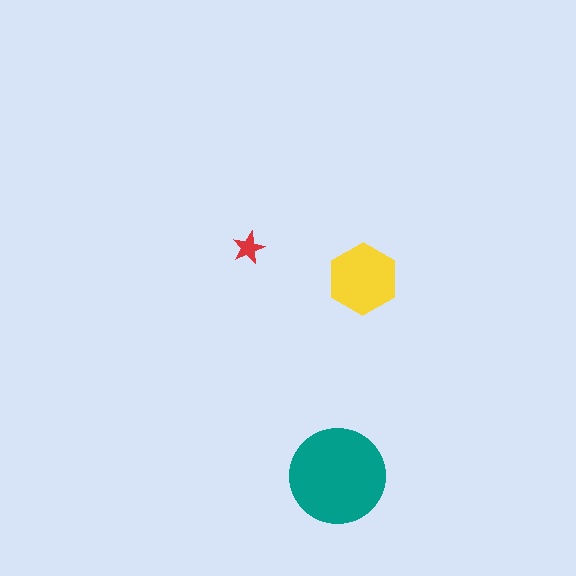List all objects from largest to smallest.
The teal circle, the yellow hexagon, the red star.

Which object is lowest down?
The teal circle is bottommost.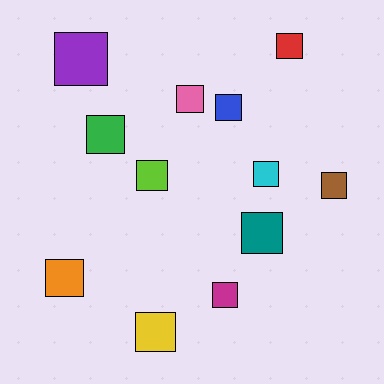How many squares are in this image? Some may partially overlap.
There are 12 squares.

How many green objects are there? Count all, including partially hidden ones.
There is 1 green object.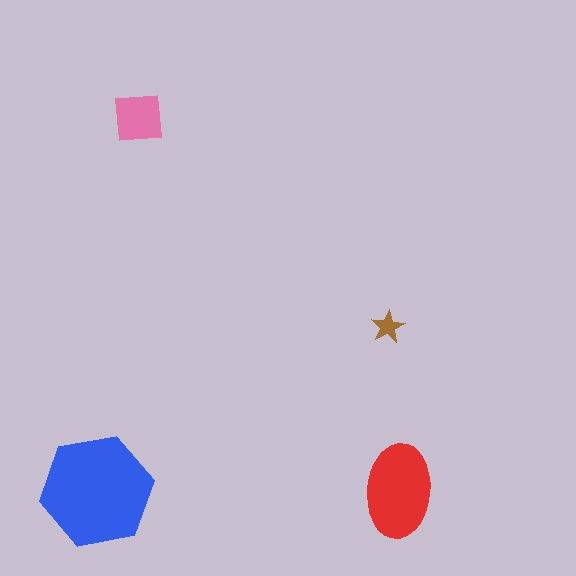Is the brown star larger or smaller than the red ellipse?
Smaller.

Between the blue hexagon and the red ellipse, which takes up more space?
The blue hexagon.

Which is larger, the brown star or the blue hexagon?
The blue hexagon.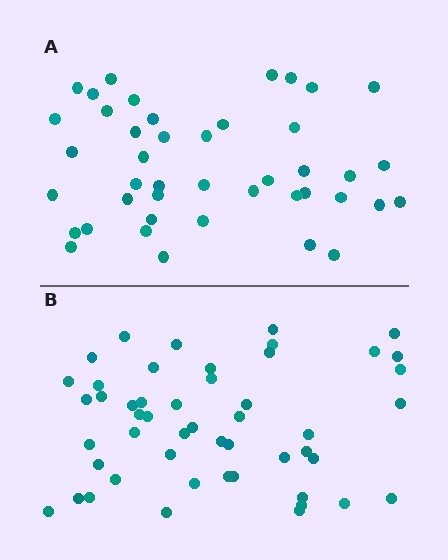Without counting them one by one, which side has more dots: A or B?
Region B (the bottom region) has more dots.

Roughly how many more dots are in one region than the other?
Region B has roughly 8 or so more dots than region A.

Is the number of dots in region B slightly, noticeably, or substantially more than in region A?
Region B has only slightly more — the two regions are fairly close. The ratio is roughly 1.2 to 1.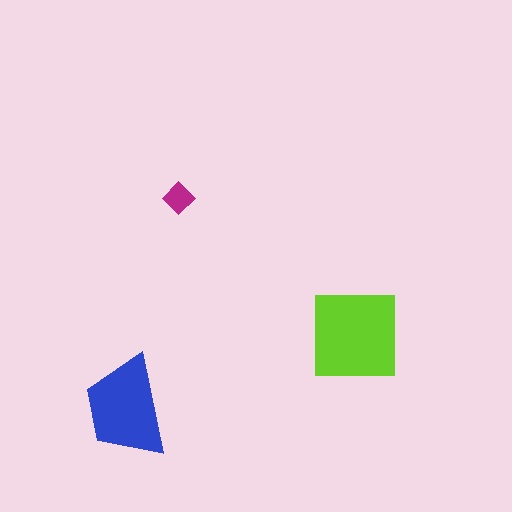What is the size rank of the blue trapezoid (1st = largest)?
2nd.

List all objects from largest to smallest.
The lime square, the blue trapezoid, the magenta diamond.